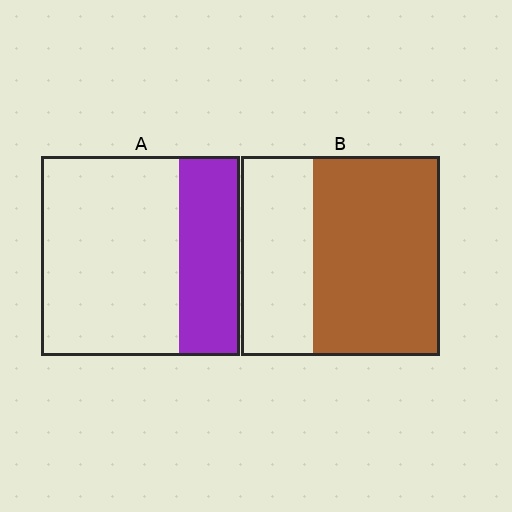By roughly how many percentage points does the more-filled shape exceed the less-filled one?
By roughly 35 percentage points (B over A).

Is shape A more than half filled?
No.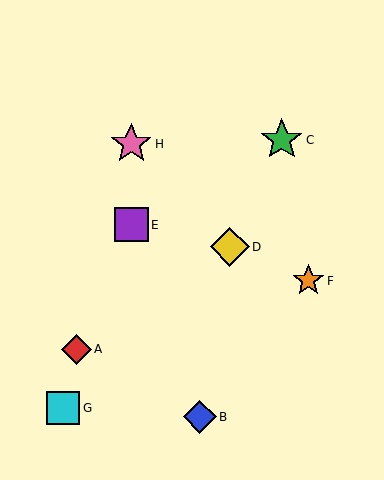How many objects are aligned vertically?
2 objects (E, H) are aligned vertically.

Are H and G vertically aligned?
No, H is at x≈131 and G is at x≈63.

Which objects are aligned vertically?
Objects E, H are aligned vertically.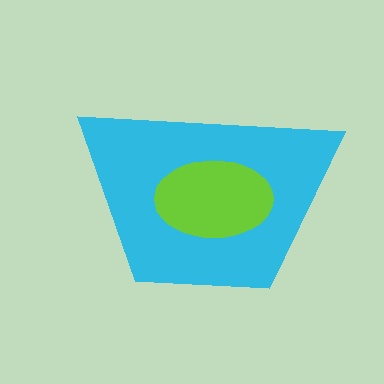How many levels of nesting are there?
2.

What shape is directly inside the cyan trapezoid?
The lime ellipse.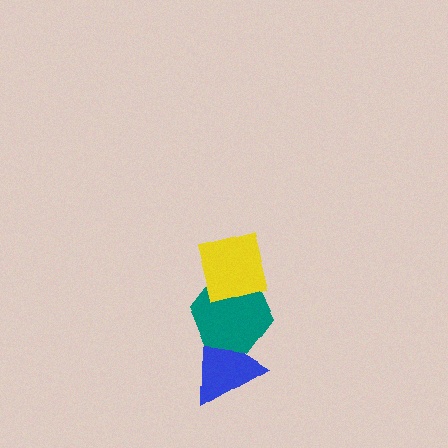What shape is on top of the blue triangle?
The teal hexagon is on top of the blue triangle.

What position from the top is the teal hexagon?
The teal hexagon is 2nd from the top.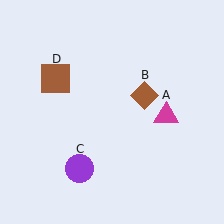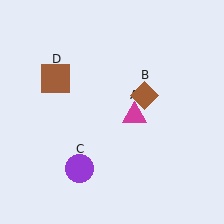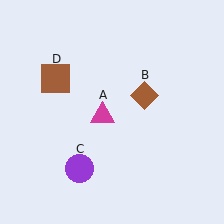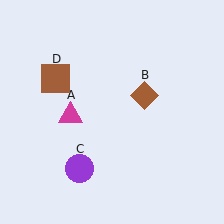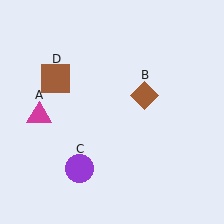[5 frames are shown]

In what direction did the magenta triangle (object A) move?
The magenta triangle (object A) moved left.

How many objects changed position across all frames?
1 object changed position: magenta triangle (object A).